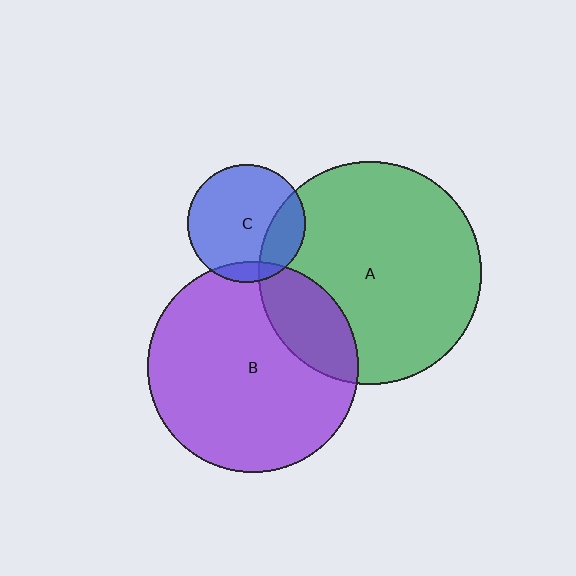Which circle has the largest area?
Circle A (green).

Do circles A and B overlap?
Yes.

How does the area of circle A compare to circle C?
Approximately 3.5 times.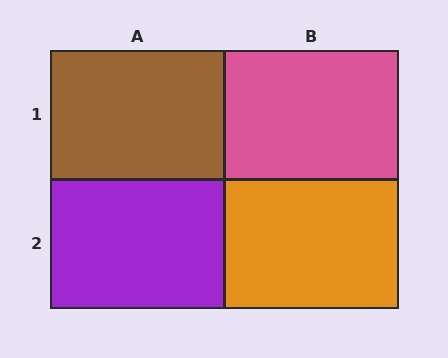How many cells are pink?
1 cell is pink.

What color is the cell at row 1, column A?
Brown.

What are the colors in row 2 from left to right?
Purple, orange.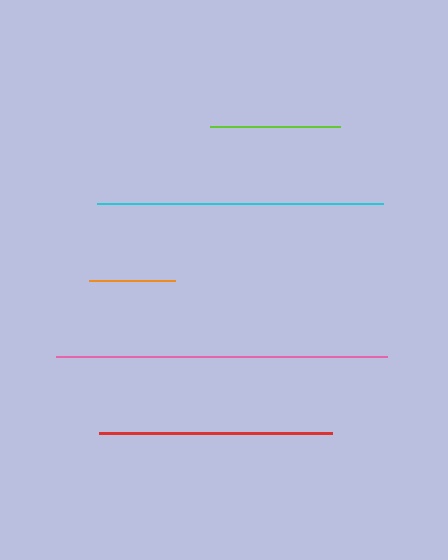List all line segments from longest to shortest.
From longest to shortest: pink, cyan, red, lime, orange.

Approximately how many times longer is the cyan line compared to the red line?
The cyan line is approximately 1.2 times the length of the red line.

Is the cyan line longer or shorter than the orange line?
The cyan line is longer than the orange line.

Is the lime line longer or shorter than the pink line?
The pink line is longer than the lime line.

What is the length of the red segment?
The red segment is approximately 233 pixels long.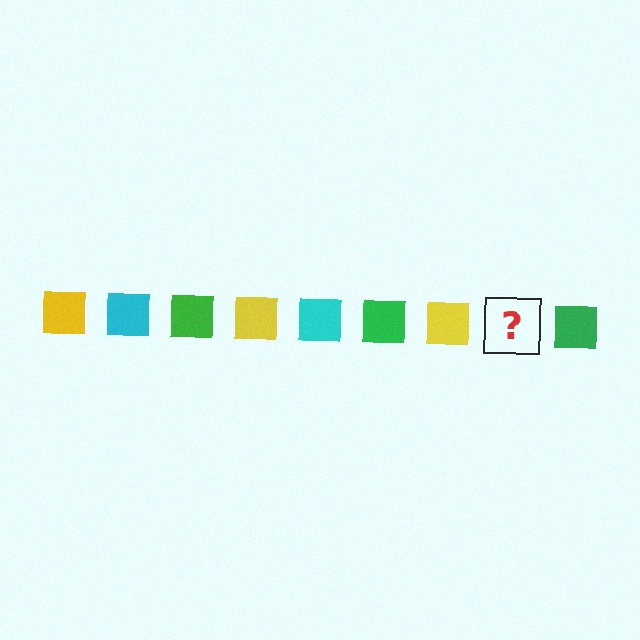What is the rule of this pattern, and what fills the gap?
The rule is that the pattern cycles through yellow, cyan, green squares. The gap should be filled with a cyan square.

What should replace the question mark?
The question mark should be replaced with a cyan square.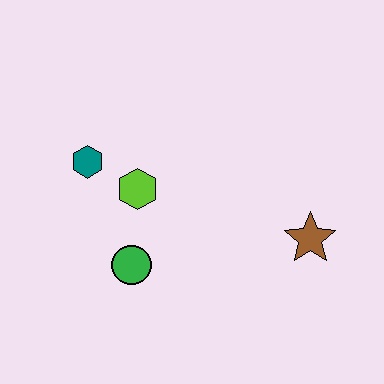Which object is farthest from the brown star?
The teal hexagon is farthest from the brown star.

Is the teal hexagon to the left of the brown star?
Yes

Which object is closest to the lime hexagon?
The teal hexagon is closest to the lime hexagon.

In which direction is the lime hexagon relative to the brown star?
The lime hexagon is to the left of the brown star.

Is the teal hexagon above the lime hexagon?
Yes